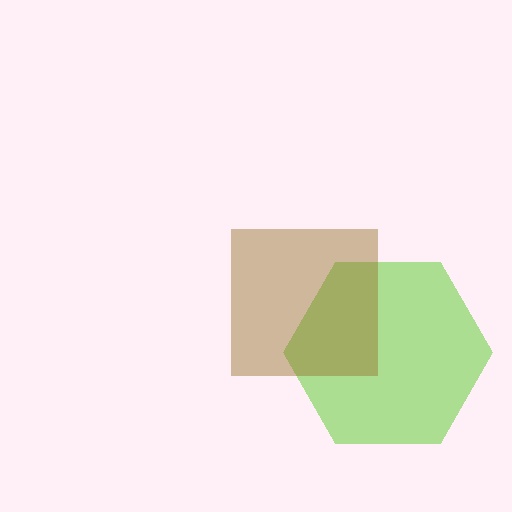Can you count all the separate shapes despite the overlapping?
Yes, there are 2 separate shapes.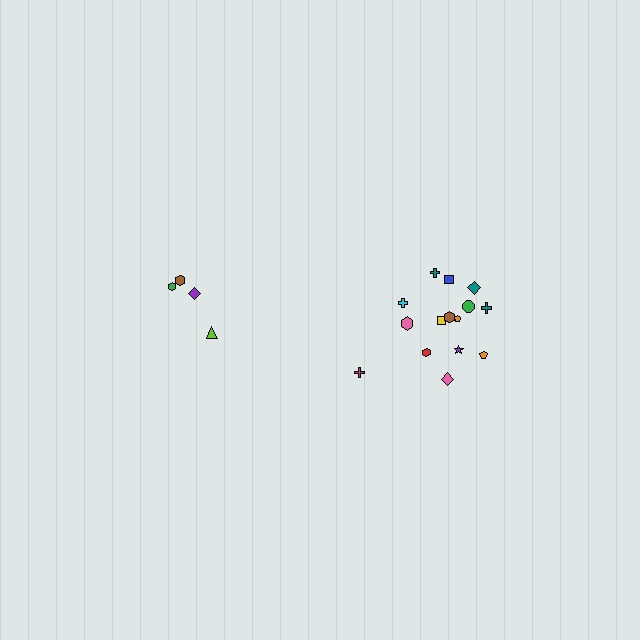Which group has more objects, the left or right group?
The right group.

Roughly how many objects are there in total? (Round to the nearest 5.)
Roughly 20 objects in total.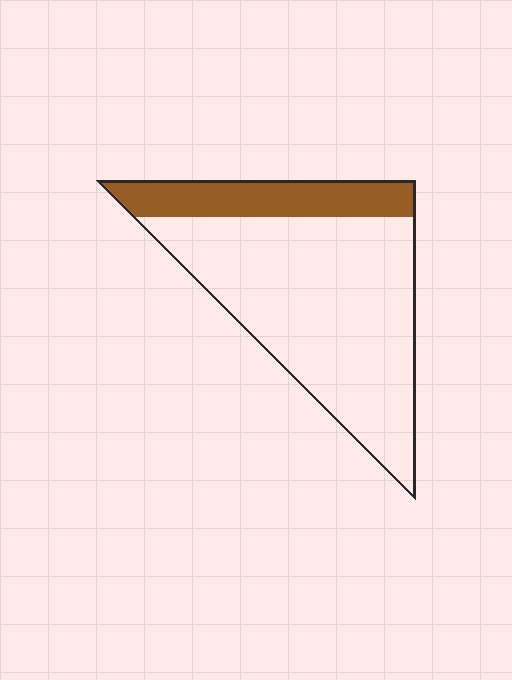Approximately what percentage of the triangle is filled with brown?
Approximately 20%.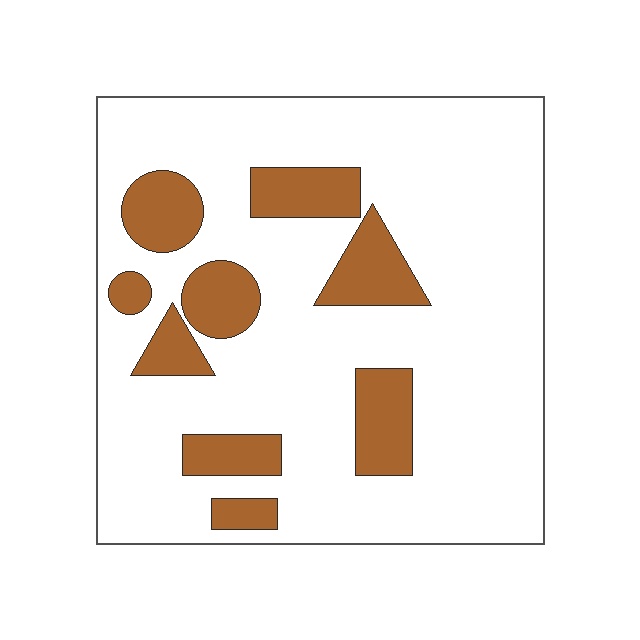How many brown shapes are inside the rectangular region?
9.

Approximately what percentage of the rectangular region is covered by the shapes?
Approximately 20%.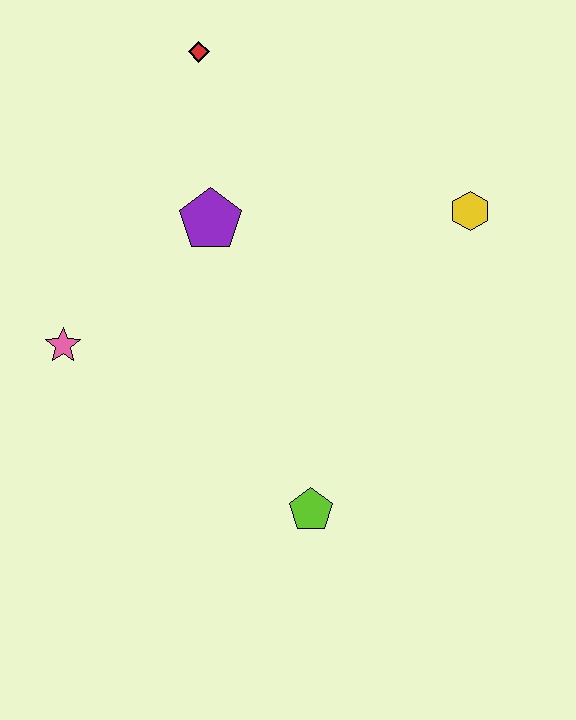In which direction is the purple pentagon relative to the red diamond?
The purple pentagon is below the red diamond.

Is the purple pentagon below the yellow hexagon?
Yes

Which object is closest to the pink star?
The purple pentagon is closest to the pink star.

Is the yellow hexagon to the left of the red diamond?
No